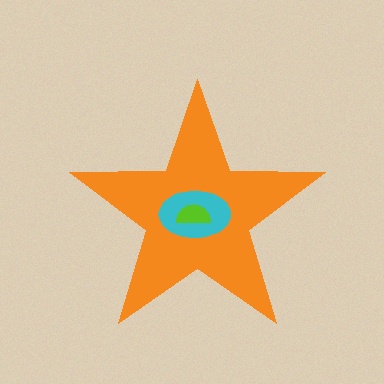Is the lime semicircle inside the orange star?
Yes.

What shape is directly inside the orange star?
The cyan ellipse.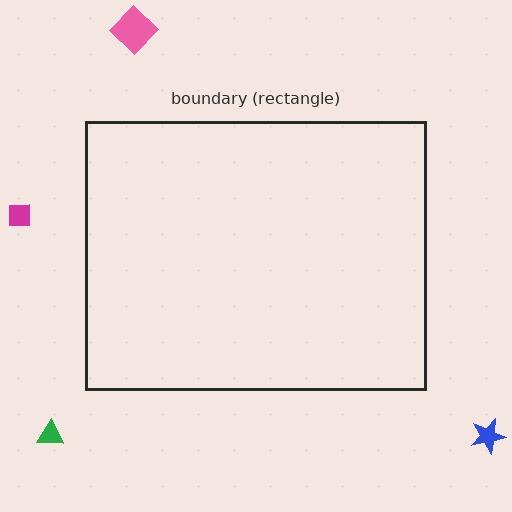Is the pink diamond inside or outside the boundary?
Outside.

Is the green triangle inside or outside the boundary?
Outside.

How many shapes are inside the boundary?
0 inside, 4 outside.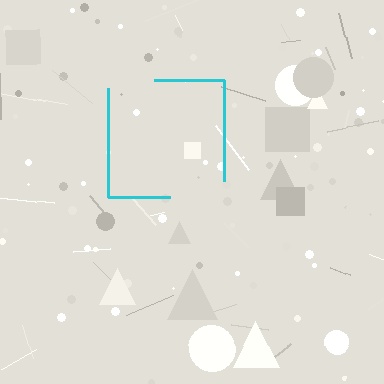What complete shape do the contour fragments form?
The contour fragments form a square.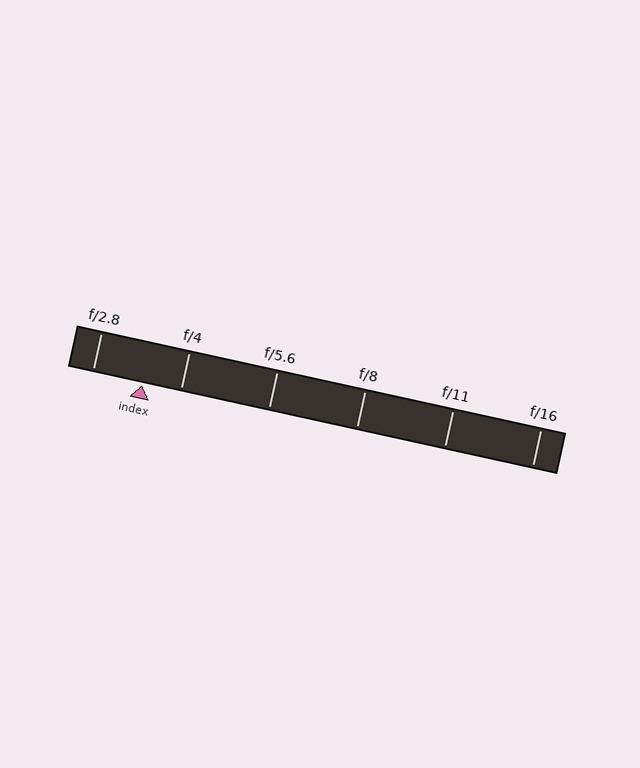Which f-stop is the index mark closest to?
The index mark is closest to f/4.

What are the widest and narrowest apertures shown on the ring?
The widest aperture shown is f/2.8 and the narrowest is f/16.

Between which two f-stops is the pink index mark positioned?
The index mark is between f/2.8 and f/4.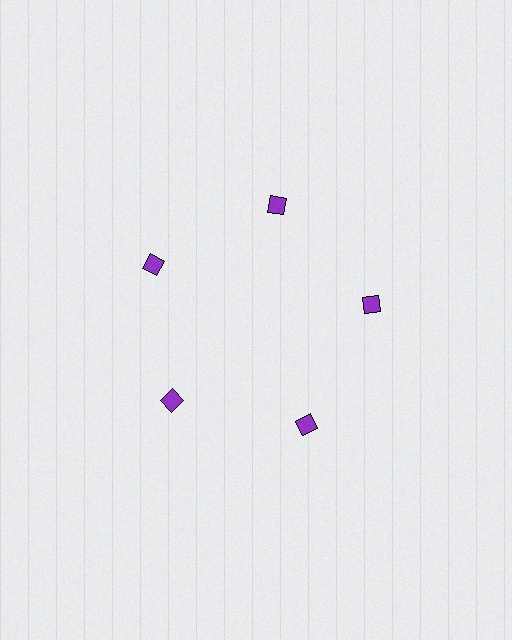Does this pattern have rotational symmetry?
Yes, this pattern has 5-fold rotational symmetry. It looks the same after rotating 72 degrees around the center.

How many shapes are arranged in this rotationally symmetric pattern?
There are 5 shapes, arranged in 5 groups of 1.